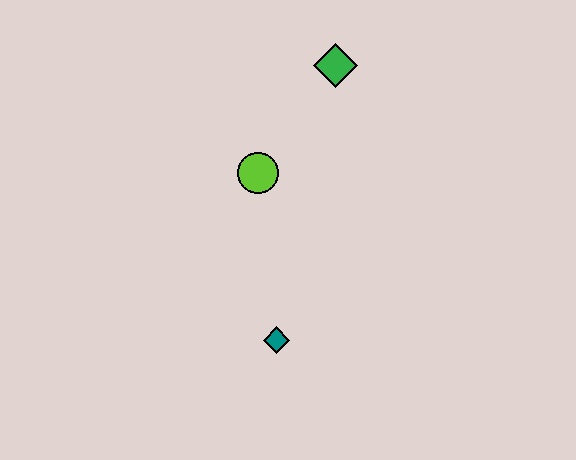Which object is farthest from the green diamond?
The teal diamond is farthest from the green diamond.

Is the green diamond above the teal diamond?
Yes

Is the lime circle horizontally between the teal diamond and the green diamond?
No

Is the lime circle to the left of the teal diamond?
Yes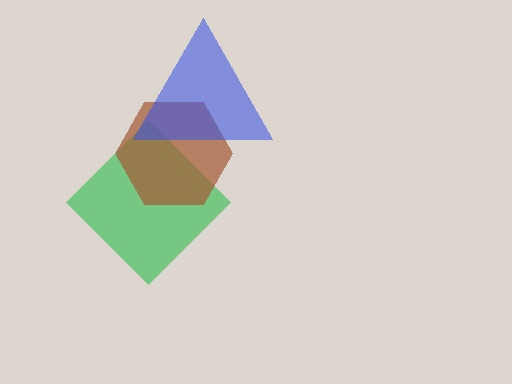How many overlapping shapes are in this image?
There are 3 overlapping shapes in the image.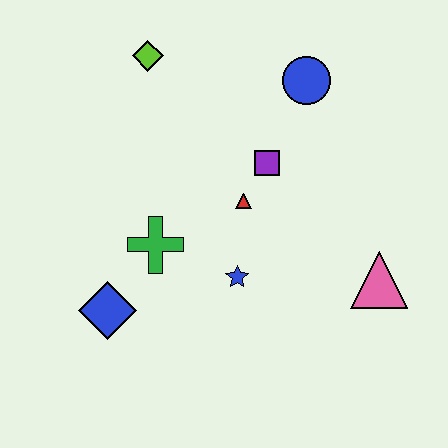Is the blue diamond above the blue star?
No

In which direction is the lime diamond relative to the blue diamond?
The lime diamond is above the blue diamond.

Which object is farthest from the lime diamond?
The pink triangle is farthest from the lime diamond.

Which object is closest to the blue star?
The red triangle is closest to the blue star.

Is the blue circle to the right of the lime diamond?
Yes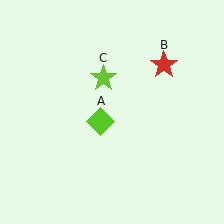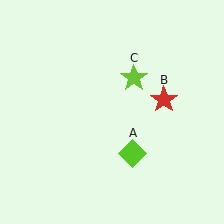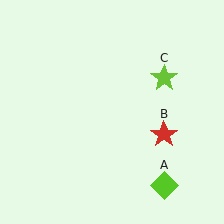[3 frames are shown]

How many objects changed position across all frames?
3 objects changed position: lime diamond (object A), red star (object B), lime star (object C).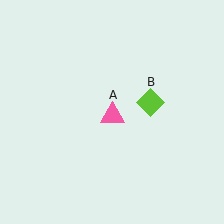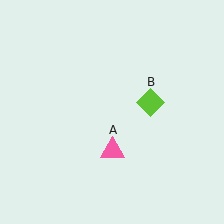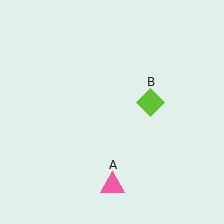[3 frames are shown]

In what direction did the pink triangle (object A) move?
The pink triangle (object A) moved down.